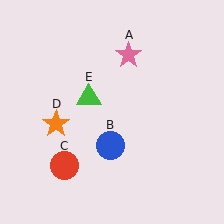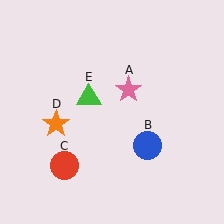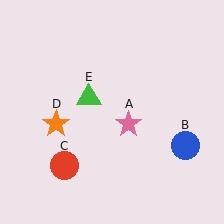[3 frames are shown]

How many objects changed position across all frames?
2 objects changed position: pink star (object A), blue circle (object B).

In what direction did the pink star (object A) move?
The pink star (object A) moved down.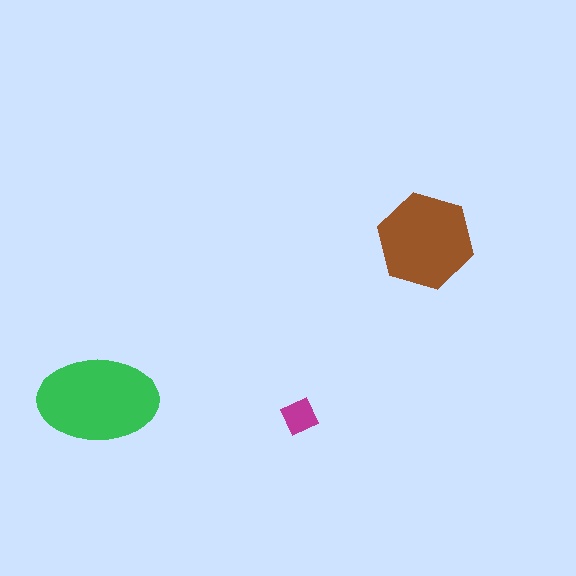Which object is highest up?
The brown hexagon is topmost.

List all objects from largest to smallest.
The green ellipse, the brown hexagon, the magenta square.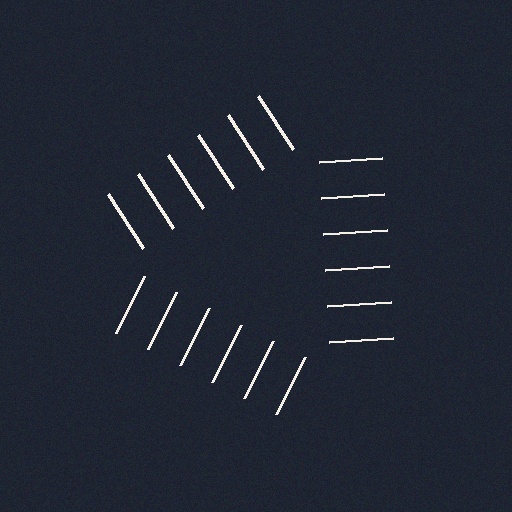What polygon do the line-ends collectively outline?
An illusory triangle — the line segments terminate on its edges but no continuous stroke is drawn.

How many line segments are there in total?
18 — 6 along each of the 3 edges.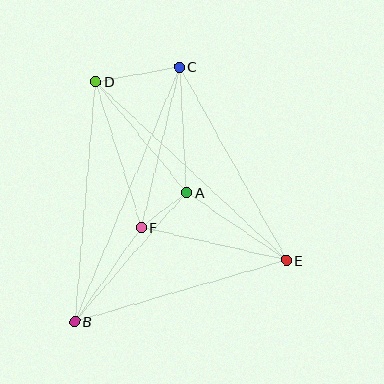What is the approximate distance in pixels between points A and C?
The distance between A and C is approximately 126 pixels.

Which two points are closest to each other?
Points A and F are closest to each other.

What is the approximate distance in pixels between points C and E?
The distance between C and E is approximately 221 pixels.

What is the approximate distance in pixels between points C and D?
The distance between C and D is approximately 85 pixels.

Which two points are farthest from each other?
Points B and C are farthest from each other.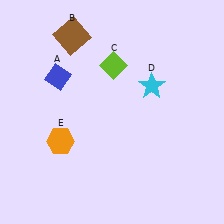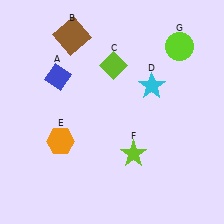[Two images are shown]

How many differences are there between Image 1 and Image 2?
There are 2 differences between the two images.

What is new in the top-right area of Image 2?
A lime circle (G) was added in the top-right area of Image 2.